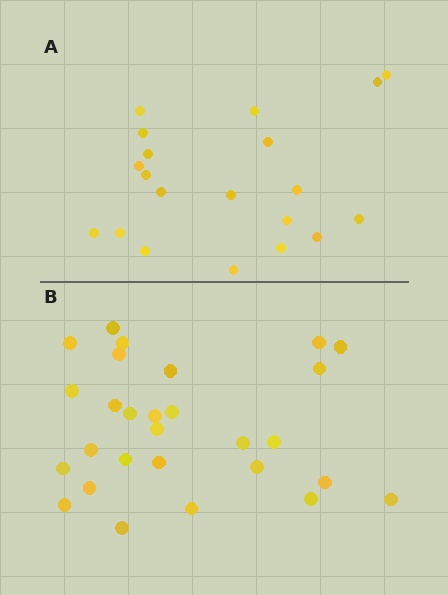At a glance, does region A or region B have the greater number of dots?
Region B (the bottom region) has more dots.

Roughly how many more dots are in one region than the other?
Region B has roughly 8 or so more dots than region A.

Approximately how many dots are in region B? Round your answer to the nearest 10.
About 30 dots. (The exact count is 28, which rounds to 30.)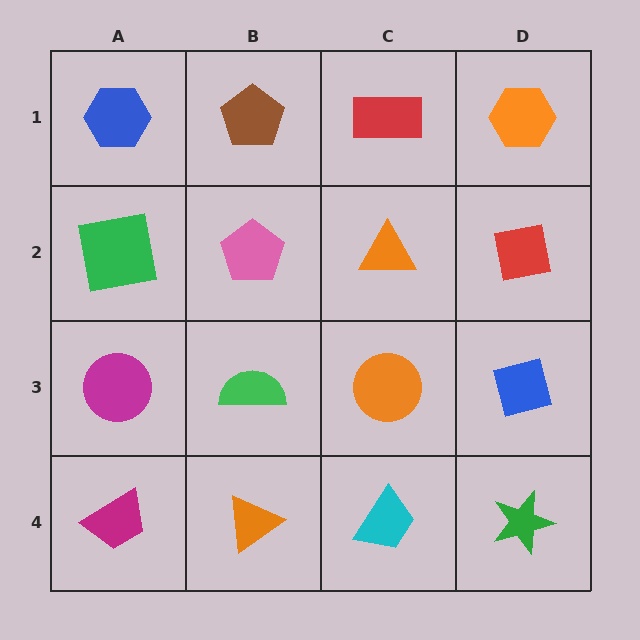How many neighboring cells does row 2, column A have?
3.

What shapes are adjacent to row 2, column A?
A blue hexagon (row 1, column A), a magenta circle (row 3, column A), a pink pentagon (row 2, column B).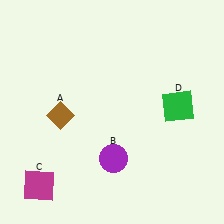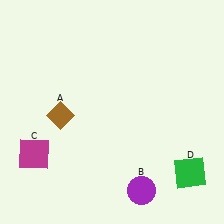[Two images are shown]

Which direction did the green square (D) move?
The green square (D) moved down.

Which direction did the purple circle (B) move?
The purple circle (B) moved down.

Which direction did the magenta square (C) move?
The magenta square (C) moved up.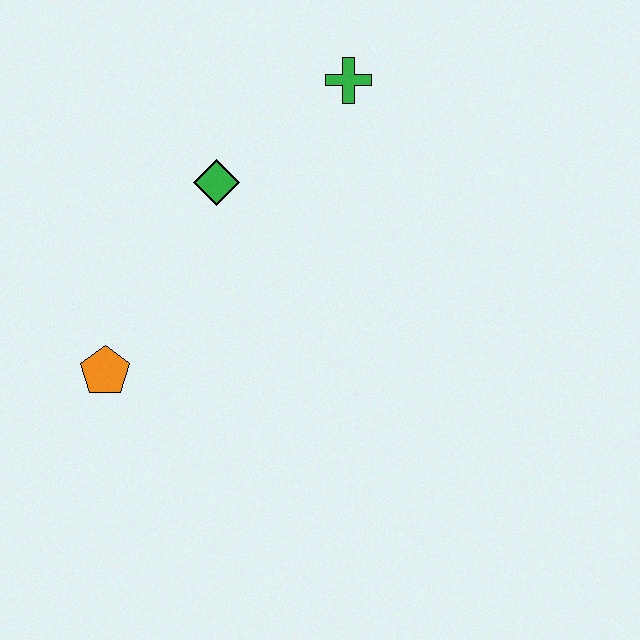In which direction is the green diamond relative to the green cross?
The green diamond is to the left of the green cross.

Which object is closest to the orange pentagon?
The green diamond is closest to the orange pentagon.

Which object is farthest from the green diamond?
The orange pentagon is farthest from the green diamond.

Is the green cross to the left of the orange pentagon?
No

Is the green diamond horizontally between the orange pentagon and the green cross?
Yes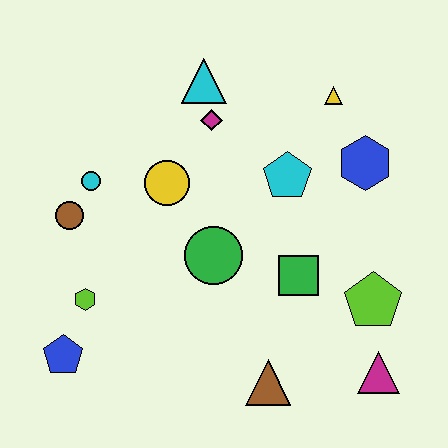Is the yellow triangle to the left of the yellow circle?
No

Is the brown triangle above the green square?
No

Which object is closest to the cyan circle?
The brown circle is closest to the cyan circle.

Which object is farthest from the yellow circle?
The magenta triangle is farthest from the yellow circle.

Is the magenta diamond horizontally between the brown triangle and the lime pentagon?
No